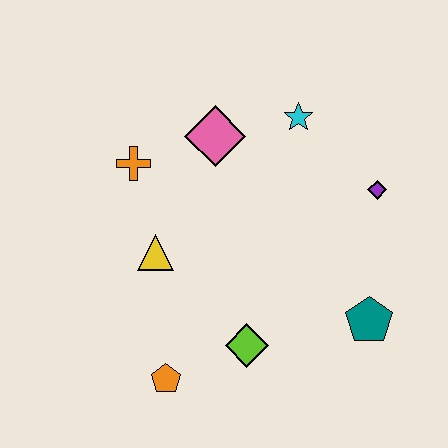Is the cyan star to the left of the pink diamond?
No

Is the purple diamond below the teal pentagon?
No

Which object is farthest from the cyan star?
The orange pentagon is farthest from the cyan star.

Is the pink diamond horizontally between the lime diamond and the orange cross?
Yes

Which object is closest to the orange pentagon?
The lime diamond is closest to the orange pentagon.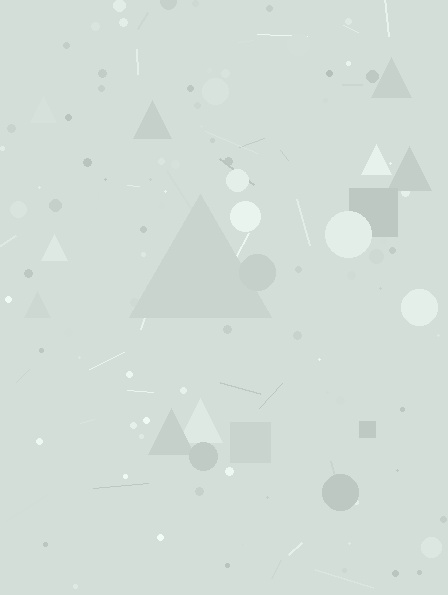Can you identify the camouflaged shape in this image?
The camouflaged shape is a triangle.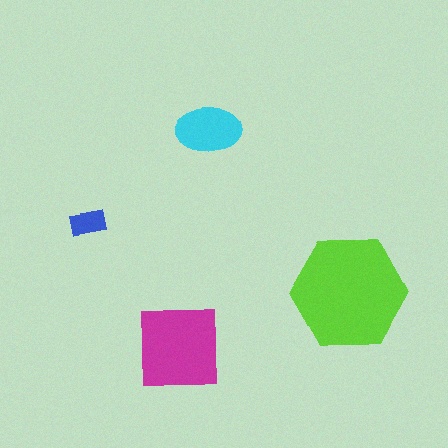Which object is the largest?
The lime hexagon.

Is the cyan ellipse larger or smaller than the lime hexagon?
Smaller.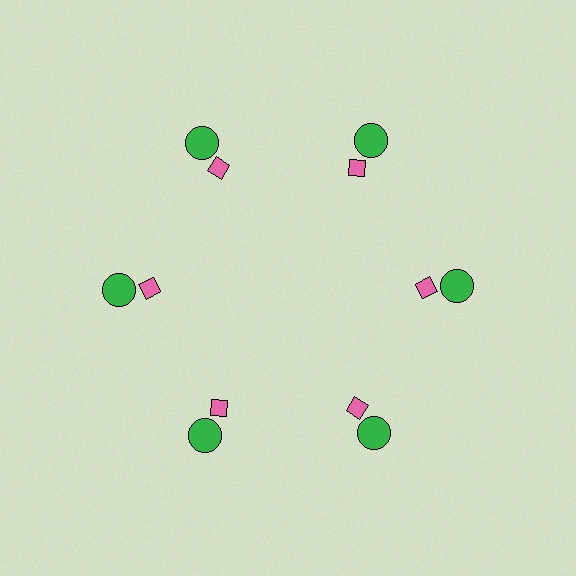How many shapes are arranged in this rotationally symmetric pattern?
There are 12 shapes, arranged in 6 groups of 2.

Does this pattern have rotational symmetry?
Yes, this pattern has 6-fold rotational symmetry. It looks the same after rotating 60 degrees around the center.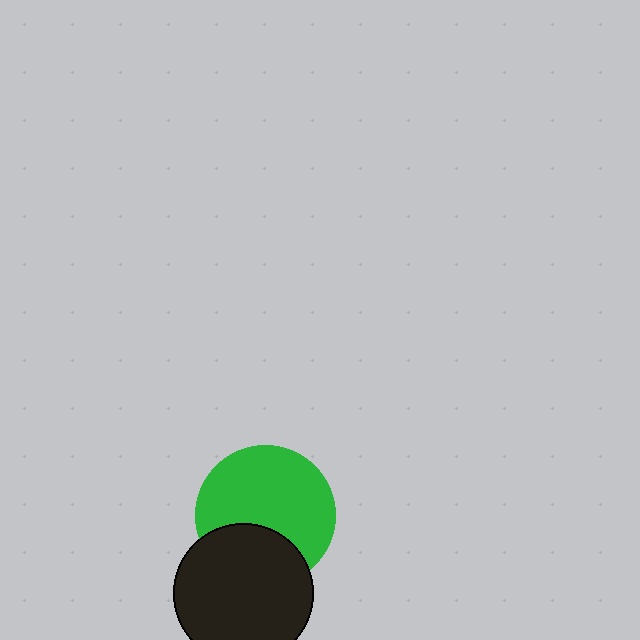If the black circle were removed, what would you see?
You would see the complete green circle.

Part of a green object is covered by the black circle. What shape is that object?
It is a circle.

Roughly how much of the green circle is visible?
Most of it is visible (roughly 69%).